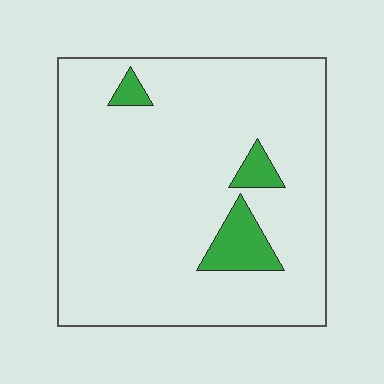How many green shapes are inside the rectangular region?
3.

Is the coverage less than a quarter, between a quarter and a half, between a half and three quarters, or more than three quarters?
Less than a quarter.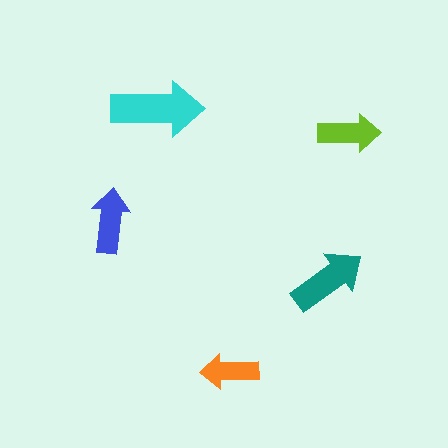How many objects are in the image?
There are 5 objects in the image.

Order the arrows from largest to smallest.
the cyan one, the teal one, the blue one, the lime one, the orange one.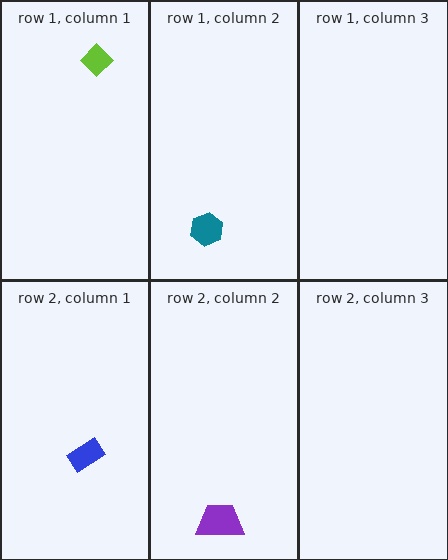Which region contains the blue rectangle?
The row 2, column 1 region.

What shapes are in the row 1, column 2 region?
The teal hexagon.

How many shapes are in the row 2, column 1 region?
1.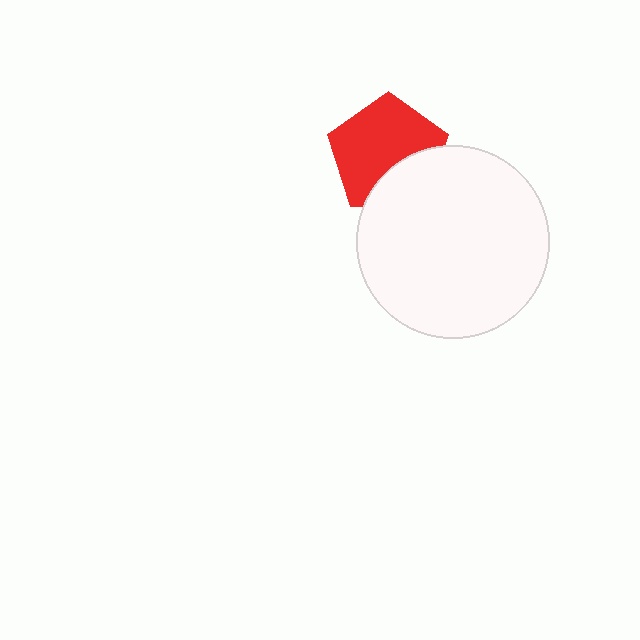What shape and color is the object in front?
The object in front is a white circle.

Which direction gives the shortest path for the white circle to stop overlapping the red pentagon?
Moving down gives the shortest separation.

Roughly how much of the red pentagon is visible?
Most of it is visible (roughly 69%).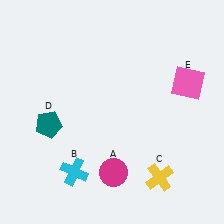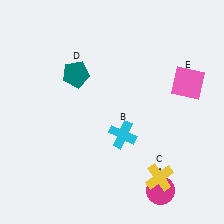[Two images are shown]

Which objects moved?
The objects that moved are: the magenta circle (A), the cyan cross (B), the teal pentagon (D).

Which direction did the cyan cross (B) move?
The cyan cross (B) moved right.